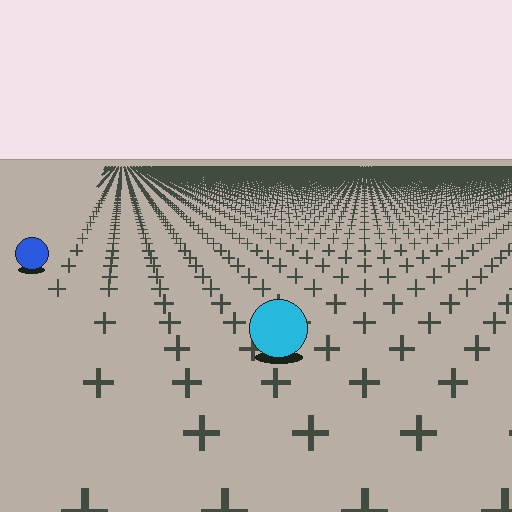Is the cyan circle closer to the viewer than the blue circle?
Yes. The cyan circle is closer — you can tell from the texture gradient: the ground texture is coarser near it.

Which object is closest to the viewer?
The cyan circle is closest. The texture marks near it are larger and more spread out.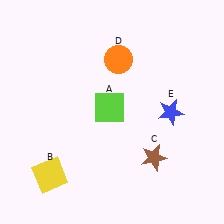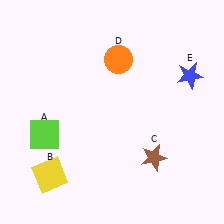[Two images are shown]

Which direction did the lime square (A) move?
The lime square (A) moved left.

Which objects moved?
The objects that moved are: the lime square (A), the blue star (E).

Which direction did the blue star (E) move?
The blue star (E) moved up.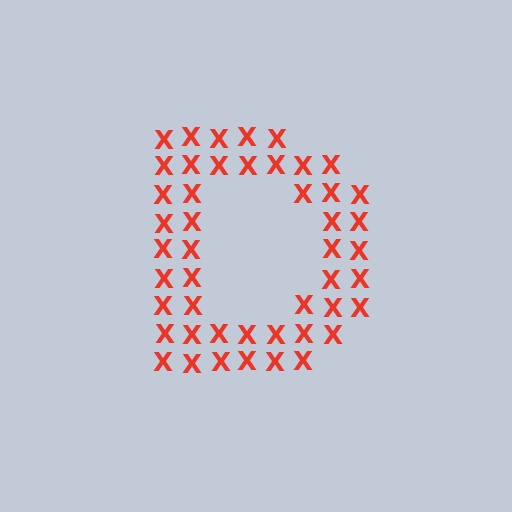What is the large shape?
The large shape is the letter D.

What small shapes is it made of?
It is made of small letter X's.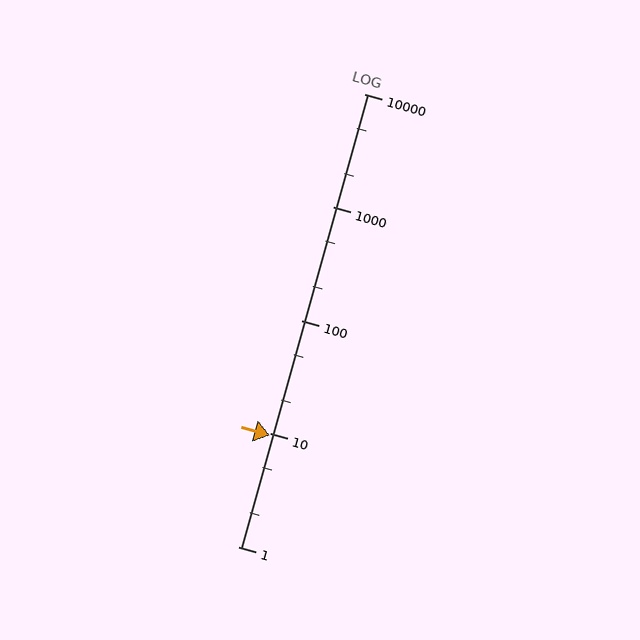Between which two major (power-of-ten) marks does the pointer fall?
The pointer is between 1 and 10.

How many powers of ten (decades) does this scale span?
The scale spans 4 decades, from 1 to 10000.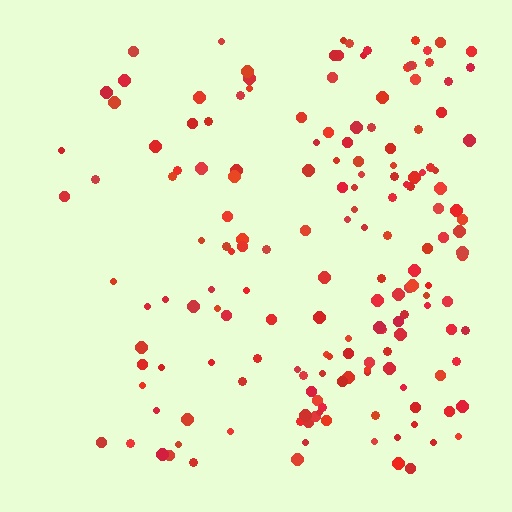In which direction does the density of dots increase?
From left to right, with the right side densest.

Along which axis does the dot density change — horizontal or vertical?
Horizontal.